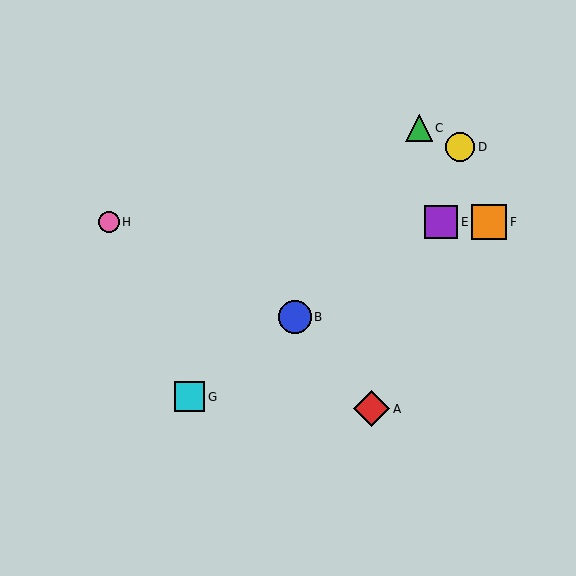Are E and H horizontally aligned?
Yes, both are at y≈222.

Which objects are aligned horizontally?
Objects E, F, H are aligned horizontally.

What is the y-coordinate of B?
Object B is at y≈317.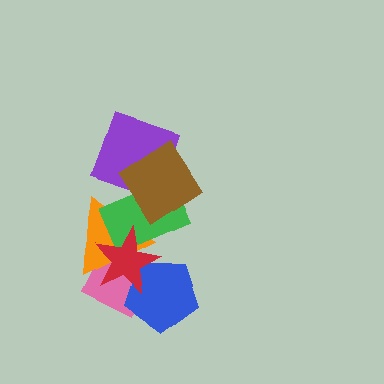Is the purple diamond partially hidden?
Yes, it is partially covered by another shape.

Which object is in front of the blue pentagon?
The red star is in front of the blue pentagon.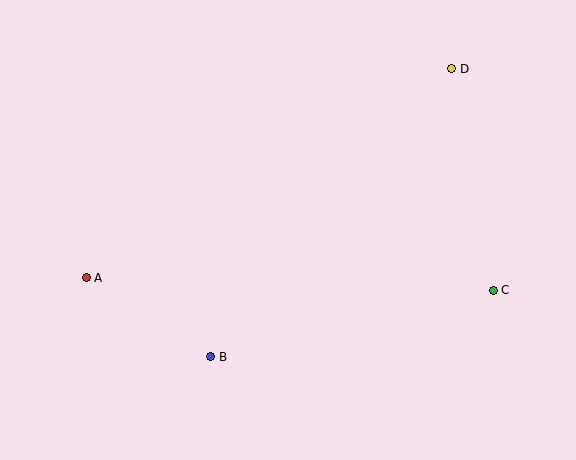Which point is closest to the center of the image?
Point B at (211, 357) is closest to the center.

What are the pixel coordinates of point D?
Point D is at (452, 69).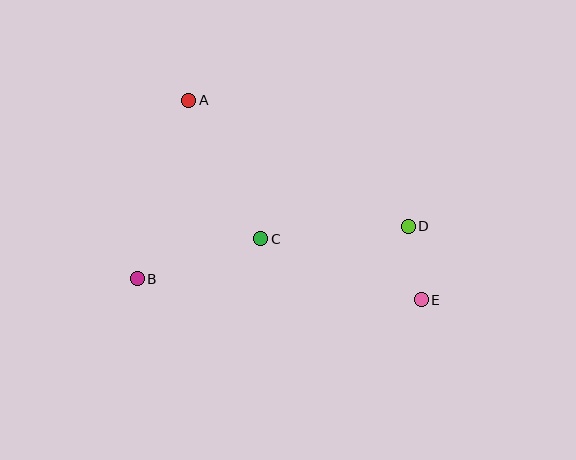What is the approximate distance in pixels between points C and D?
The distance between C and D is approximately 148 pixels.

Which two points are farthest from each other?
Points A and E are farthest from each other.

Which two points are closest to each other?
Points D and E are closest to each other.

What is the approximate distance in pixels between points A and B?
The distance between A and B is approximately 186 pixels.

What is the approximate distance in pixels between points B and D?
The distance between B and D is approximately 276 pixels.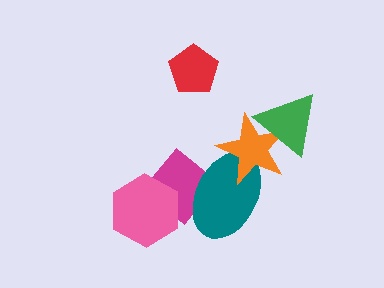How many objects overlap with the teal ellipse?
2 objects overlap with the teal ellipse.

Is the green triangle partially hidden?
No, no other shape covers it.